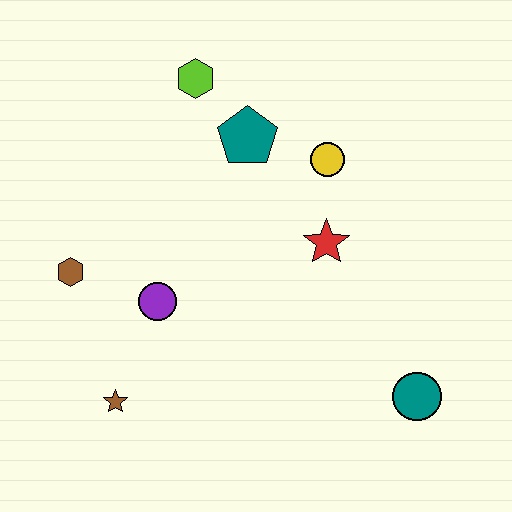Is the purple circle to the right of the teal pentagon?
No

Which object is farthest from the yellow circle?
The brown star is farthest from the yellow circle.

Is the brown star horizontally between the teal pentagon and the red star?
No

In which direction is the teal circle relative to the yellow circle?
The teal circle is below the yellow circle.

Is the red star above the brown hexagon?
Yes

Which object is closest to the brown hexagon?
The purple circle is closest to the brown hexagon.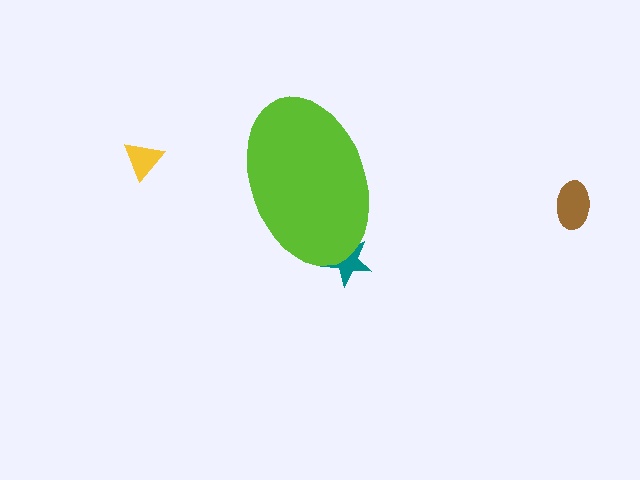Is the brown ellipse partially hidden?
No, the brown ellipse is fully visible.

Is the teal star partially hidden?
Yes, the teal star is partially hidden behind the lime ellipse.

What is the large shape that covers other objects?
A lime ellipse.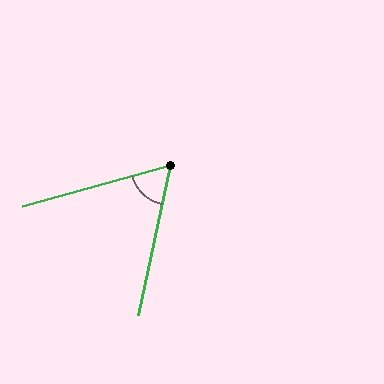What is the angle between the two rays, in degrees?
Approximately 63 degrees.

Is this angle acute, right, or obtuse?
It is acute.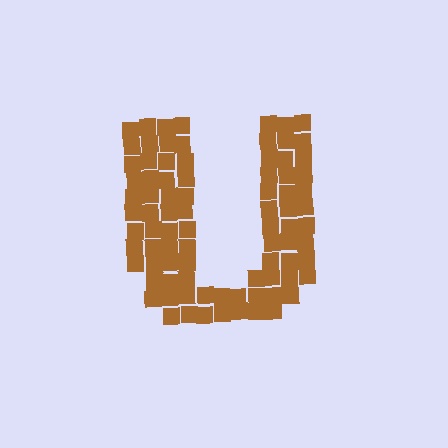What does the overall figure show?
The overall figure shows the letter U.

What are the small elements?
The small elements are squares.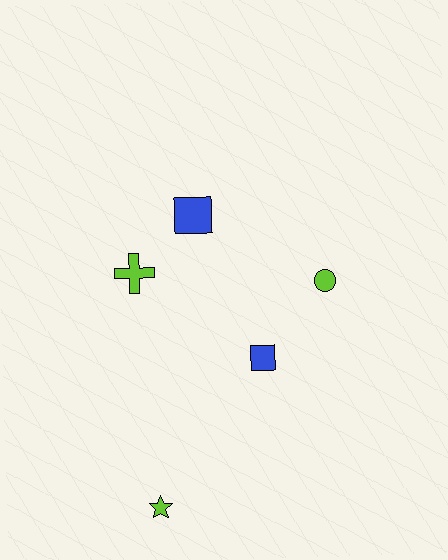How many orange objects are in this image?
There are no orange objects.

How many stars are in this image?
There is 1 star.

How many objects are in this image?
There are 5 objects.